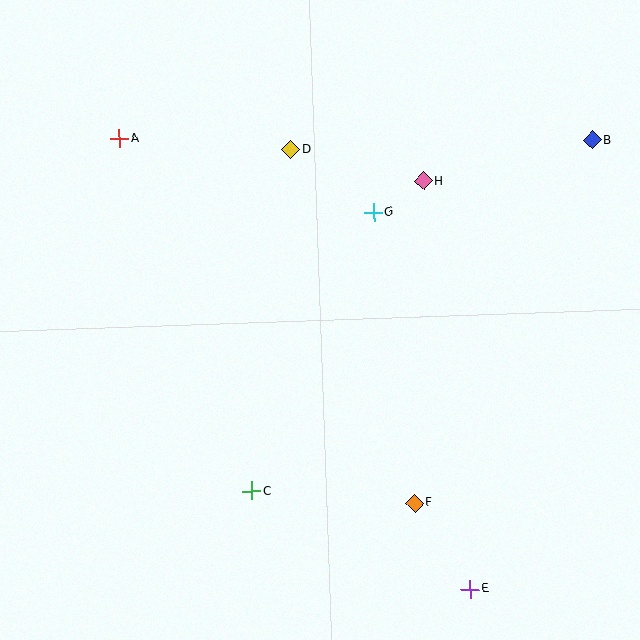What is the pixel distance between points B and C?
The distance between B and C is 489 pixels.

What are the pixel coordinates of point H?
Point H is at (424, 181).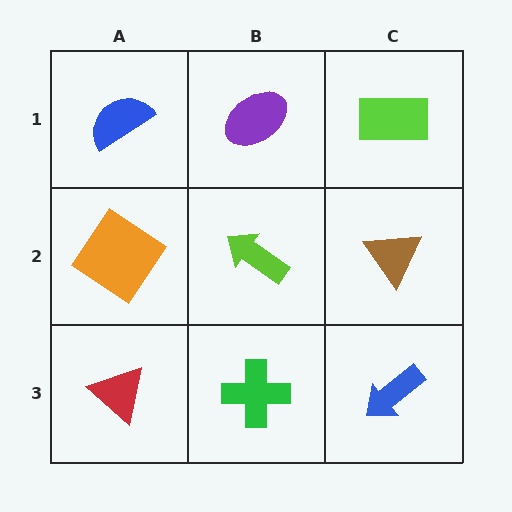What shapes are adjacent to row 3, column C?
A brown triangle (row 2, column C), a green cross (row 3, column B).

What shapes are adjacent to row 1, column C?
A brown triangle (row 2, column C), a purple ellipse (row 1, column B).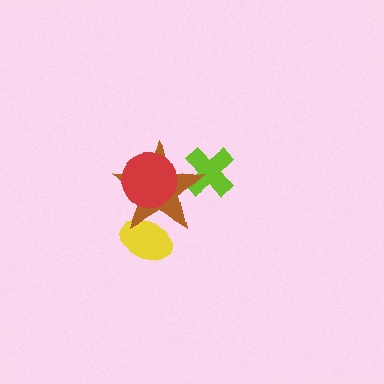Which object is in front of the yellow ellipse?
The brown star is in front of the yellow ellipse.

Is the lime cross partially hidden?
Yes, it is partially covered by another shape.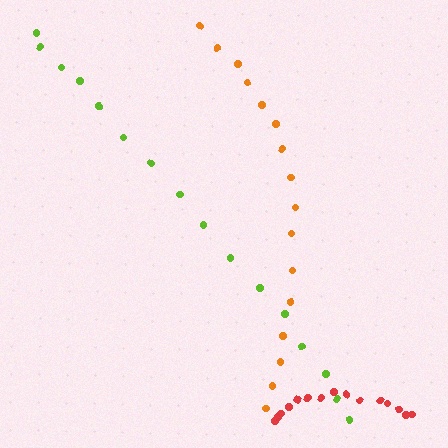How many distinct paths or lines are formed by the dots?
There are 3 distinct paths.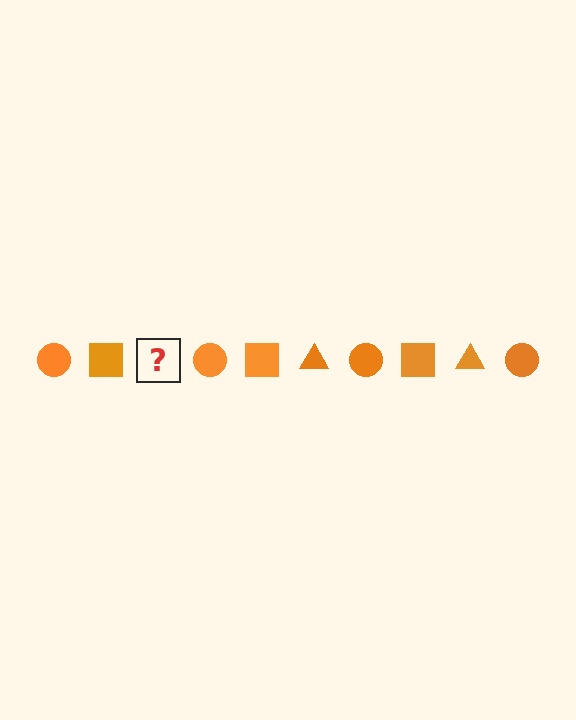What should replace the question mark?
The question mark should be replaced with an orange triangle.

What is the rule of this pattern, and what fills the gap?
The rule is that the pattern cycles through circle, square, triangle shapes in orange. The gap should be filled with an orange triangle.